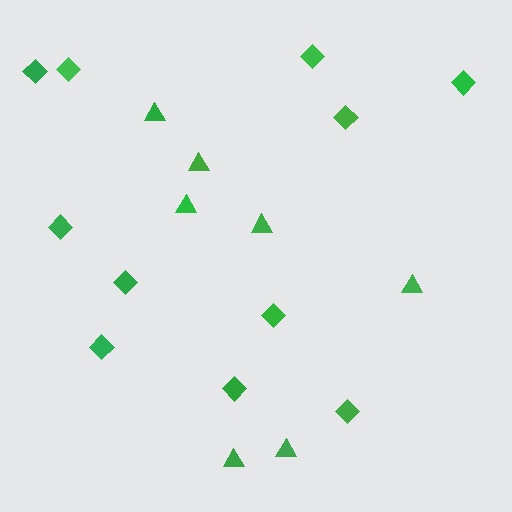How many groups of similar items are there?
There are 2 groups: one group of triangles (7) and one group of diamonds (11).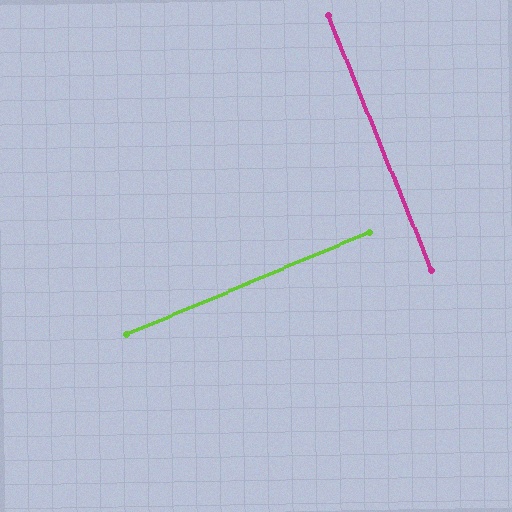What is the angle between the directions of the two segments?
Approximately 89 degrees.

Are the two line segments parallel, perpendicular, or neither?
Perpendicular — they meet at approximately 89°.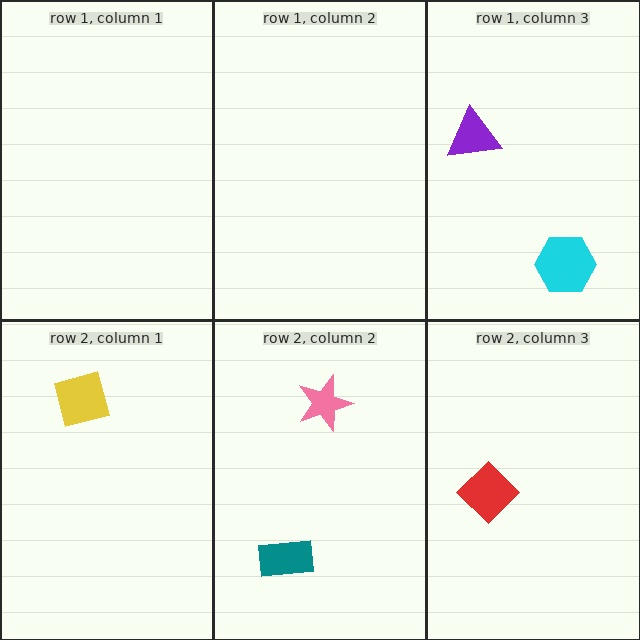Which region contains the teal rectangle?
The row 2, column 2 region.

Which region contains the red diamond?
The row 2, column 3 region.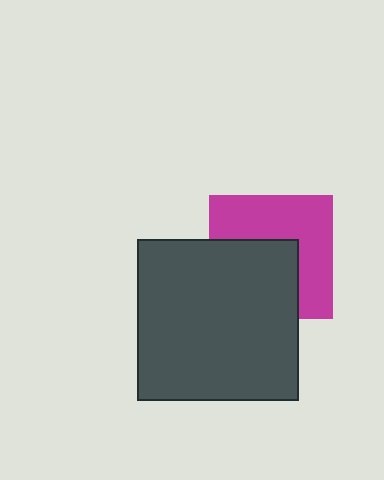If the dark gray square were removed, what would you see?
You would see the complete magenta square.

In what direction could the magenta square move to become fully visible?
The magenta square could move toward the upper-right. That would shift it out from behind the dark gray square entirely.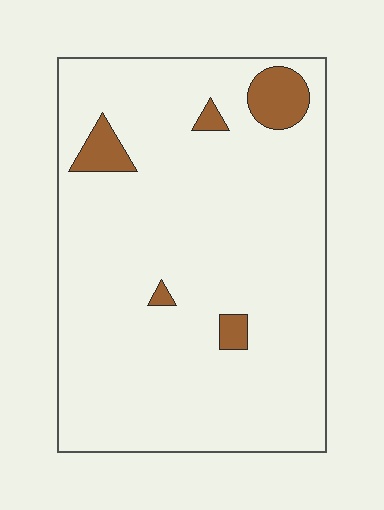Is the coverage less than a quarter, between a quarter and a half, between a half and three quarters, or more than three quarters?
Less than a quarter.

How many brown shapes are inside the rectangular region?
5.